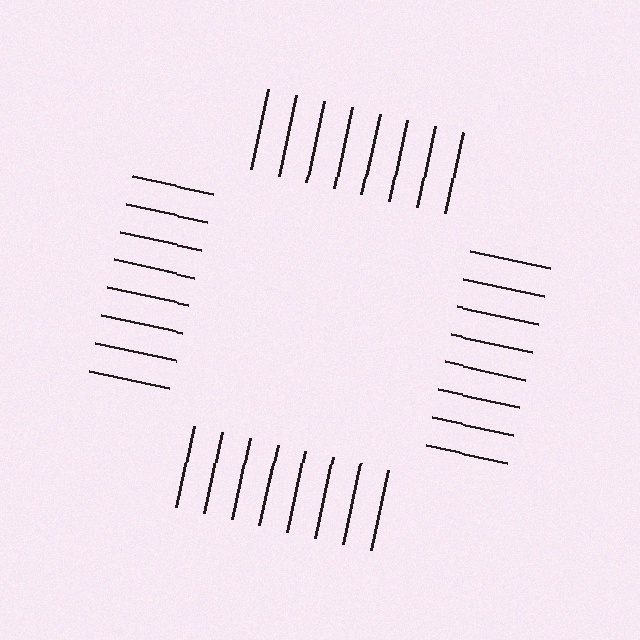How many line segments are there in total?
32 — 8 along each of the 4 edges.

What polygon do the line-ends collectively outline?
An illusory square — the line segments terminate on its edges but no continuous stroke is drawn.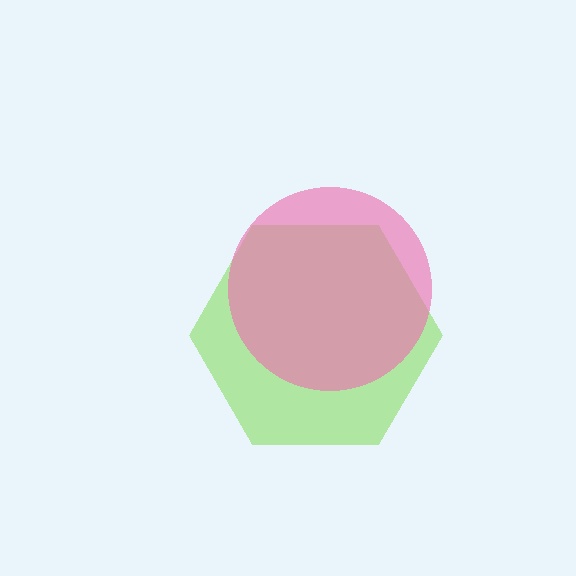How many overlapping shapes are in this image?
There are 2 overlapping shapes in the image.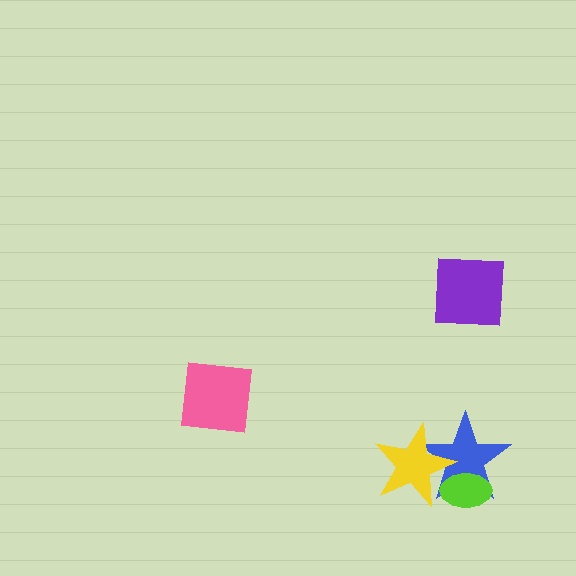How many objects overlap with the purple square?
0 objects overlap with the purple square.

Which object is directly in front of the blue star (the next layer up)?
The yellow star is directly in front of the blue star.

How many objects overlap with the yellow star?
2 objects overlap with the yellow star.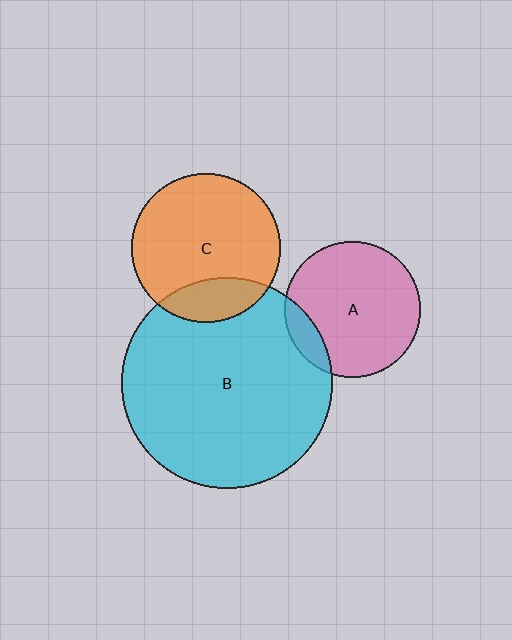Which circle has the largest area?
Circle B (cyan).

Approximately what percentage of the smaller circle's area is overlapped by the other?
Approximately 20%.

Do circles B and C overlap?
Yes.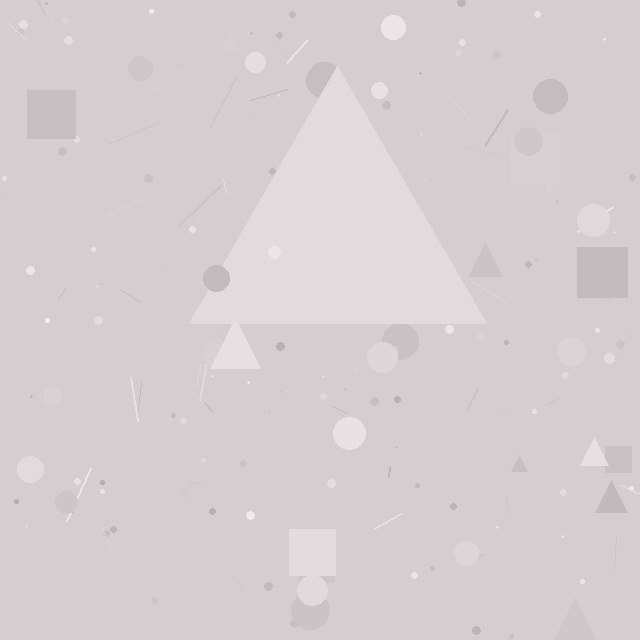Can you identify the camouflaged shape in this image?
The camouflaged shape is a triangle.